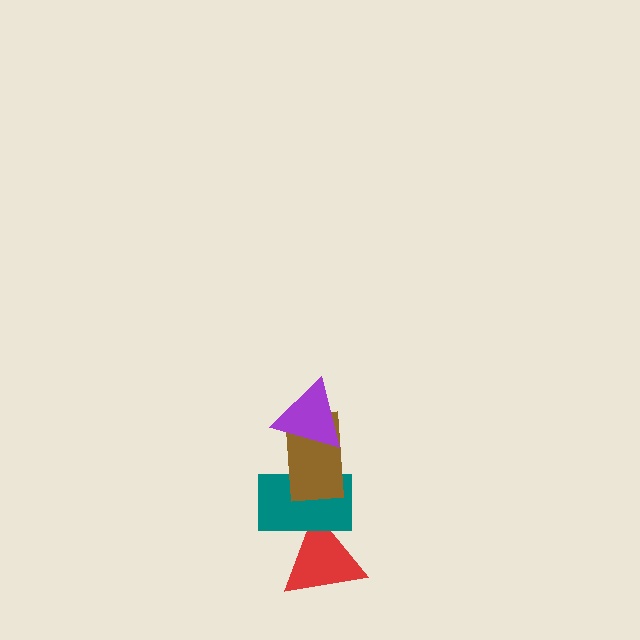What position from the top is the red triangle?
The red triangle is 4th from the top.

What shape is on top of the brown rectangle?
The purple triangle is on top of the brown rectangle.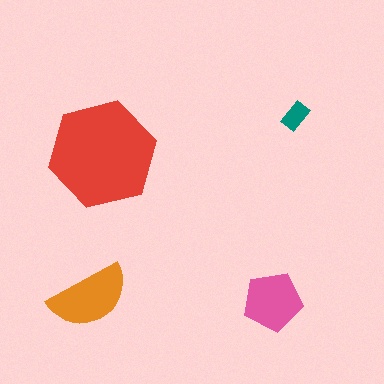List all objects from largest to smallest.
The red hexagon, the orange semicircle, the pink pentagon, the teal rectangle.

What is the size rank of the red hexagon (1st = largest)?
1st.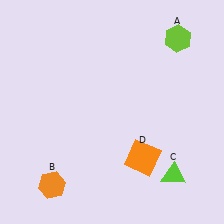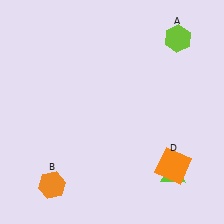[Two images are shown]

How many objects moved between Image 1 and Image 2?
1 object moved between the two images.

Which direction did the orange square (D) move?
The orange square (D) moved right.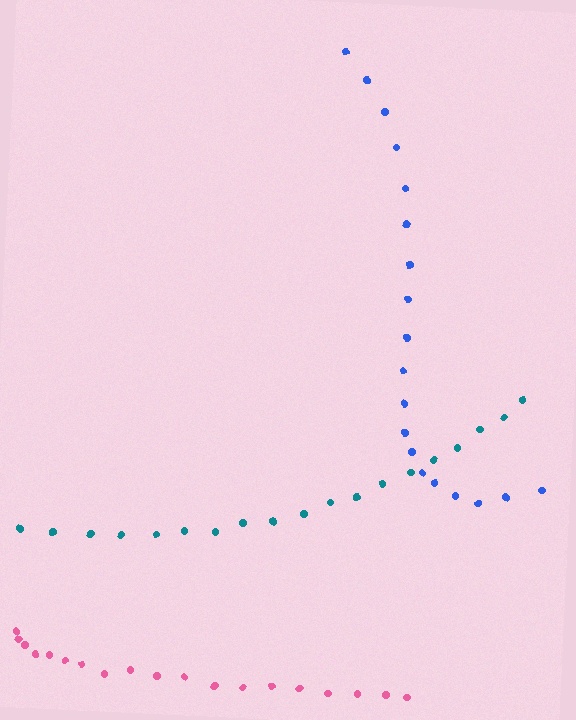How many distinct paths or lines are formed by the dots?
There are 3 distinct paths.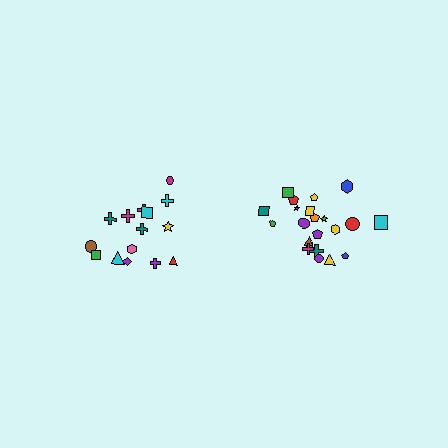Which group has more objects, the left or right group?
The right group.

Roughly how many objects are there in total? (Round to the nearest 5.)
Roughly 35 objects in total.